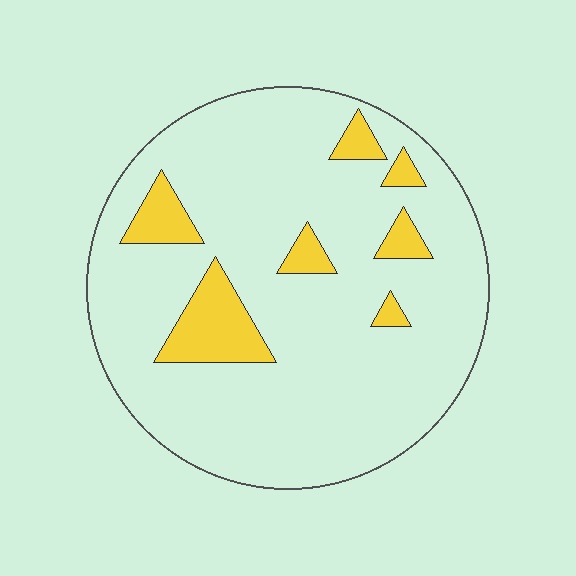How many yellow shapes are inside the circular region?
7.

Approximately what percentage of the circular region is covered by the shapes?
Approximately 15%.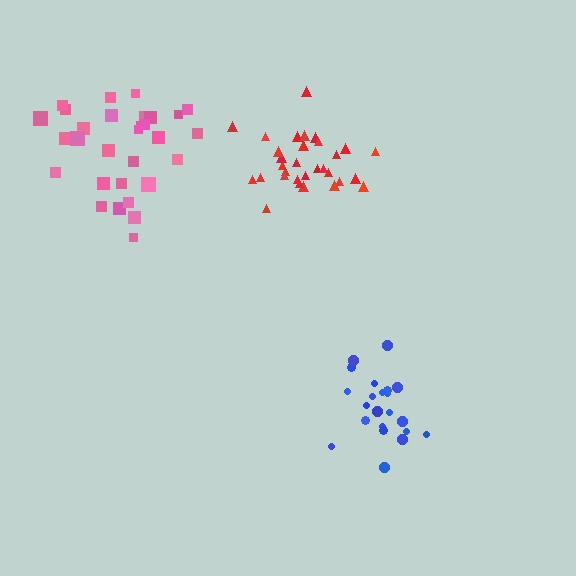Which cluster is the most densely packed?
Blue.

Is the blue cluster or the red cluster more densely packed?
Blue.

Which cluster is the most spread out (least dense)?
Pink.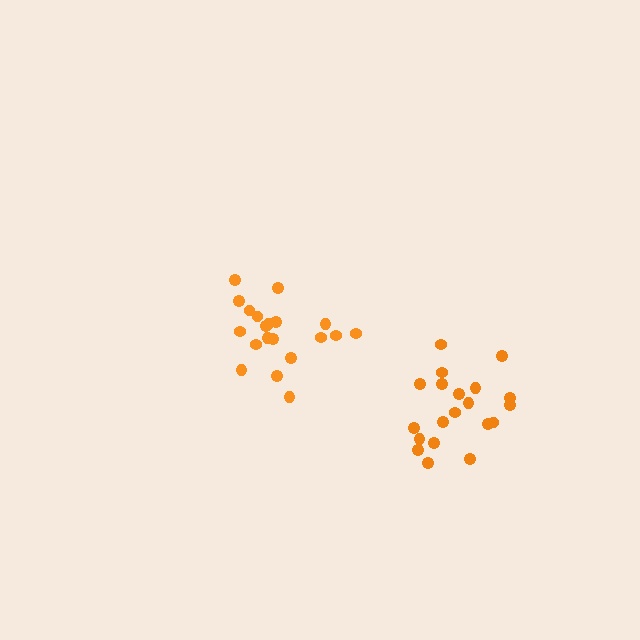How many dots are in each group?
Group 1: 21 dots, Group 2: 20 dots (41 total).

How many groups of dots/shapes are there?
There are 2 groups.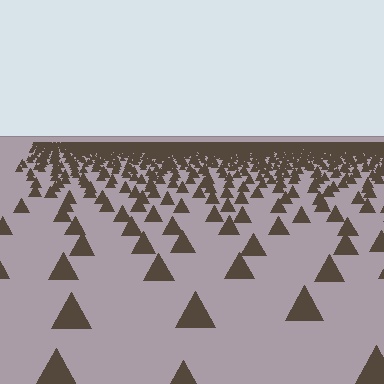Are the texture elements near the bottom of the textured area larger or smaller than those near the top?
Larger. Near the bottom, elements are closer to the viewer and appear at a bigger on-screen size.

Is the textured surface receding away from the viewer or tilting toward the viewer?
The surface is receding away from the viewer. Texture elements get smaller and denser toward the top.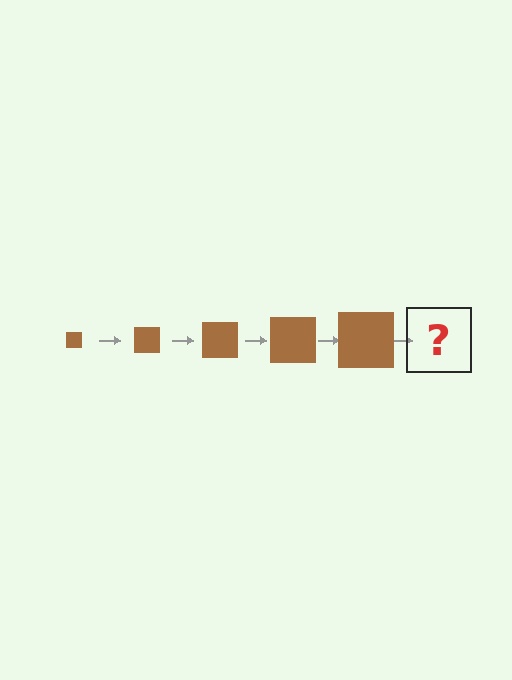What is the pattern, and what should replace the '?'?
The pattern is that the square gets progressively larger each step. The '?' should be a brown square, larger than the previous one.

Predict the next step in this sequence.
The next step is a brown square, larger than the previous one.